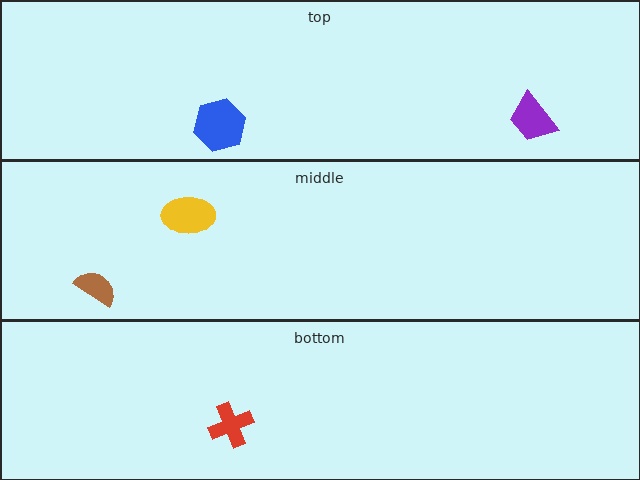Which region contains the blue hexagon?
The top region.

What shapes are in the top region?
The purple trapezoid, the blue hexagon.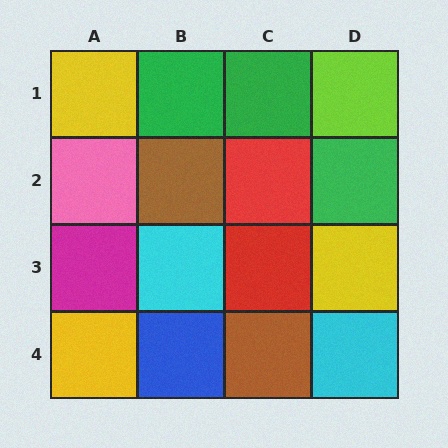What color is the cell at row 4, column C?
Brown.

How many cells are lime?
1 cell is lime.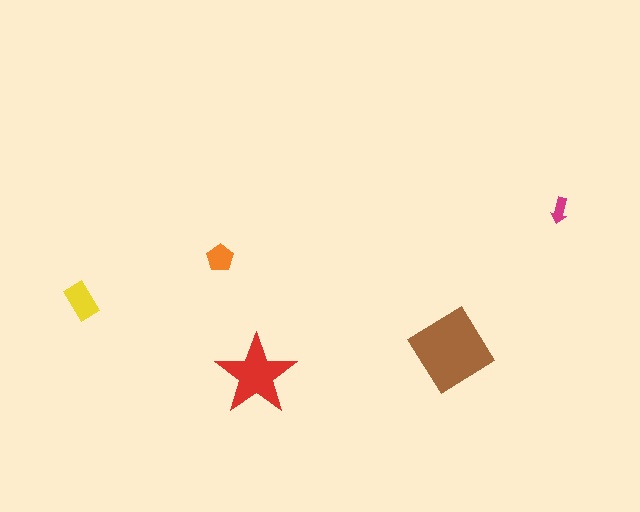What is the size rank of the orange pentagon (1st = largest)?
4th.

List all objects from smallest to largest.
The magenta arrow, the orange pentagon, the yellow rectangle, the red star, the brown diamond.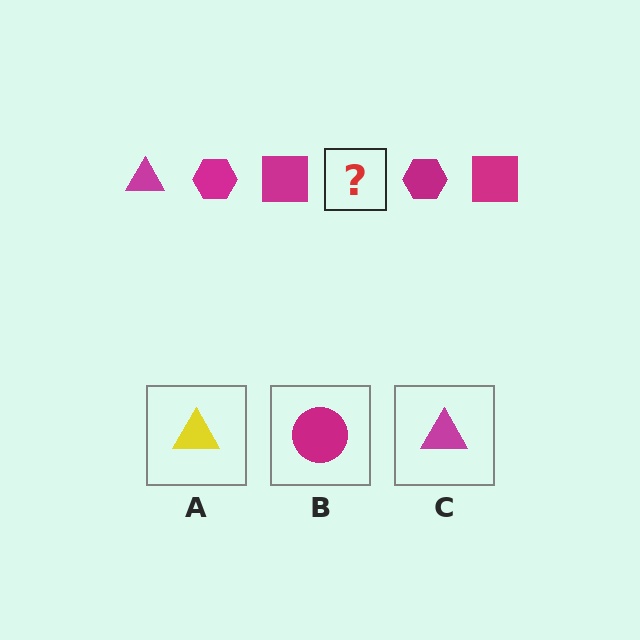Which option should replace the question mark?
Option C.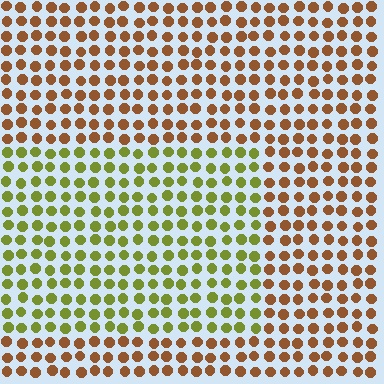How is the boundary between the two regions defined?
The boundary is defined purely by a slight shift in hue (about 53 degrees). Spacing, size, and orientation are identical on both sides.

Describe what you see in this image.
The image is filled with small brown elements in a uniform arrangement. A rectangle-shaped region is visible where the elements are tinted to a slightly different hue, forming a subtle color boundary.